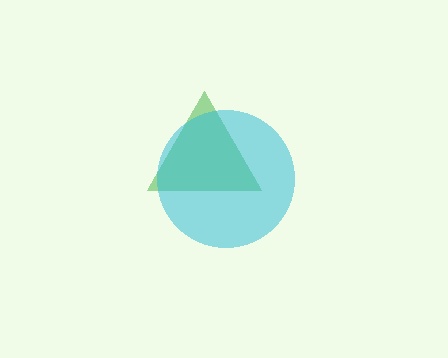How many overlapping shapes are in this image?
There are 2 overlapping shapes in the image.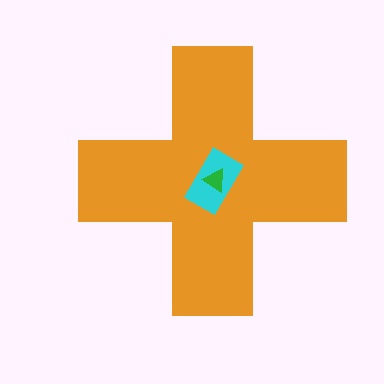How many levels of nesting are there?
3.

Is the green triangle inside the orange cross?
Yes.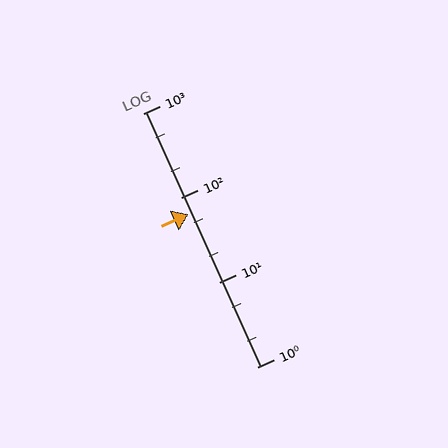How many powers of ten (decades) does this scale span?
The scale spans 3 decades, from 1 to 1000.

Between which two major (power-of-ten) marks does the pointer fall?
The pointer is between 10 and 100.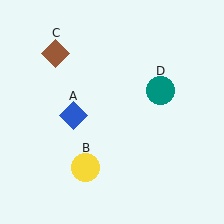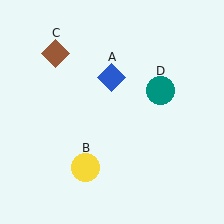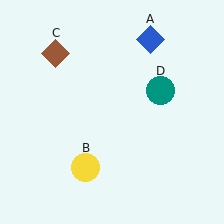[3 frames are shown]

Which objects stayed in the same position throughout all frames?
Yellow circle (object B) and brown diamond (object C) and teal circle (object D) remained stationary.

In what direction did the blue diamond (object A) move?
The blue diamond (object A) moved up and to the right.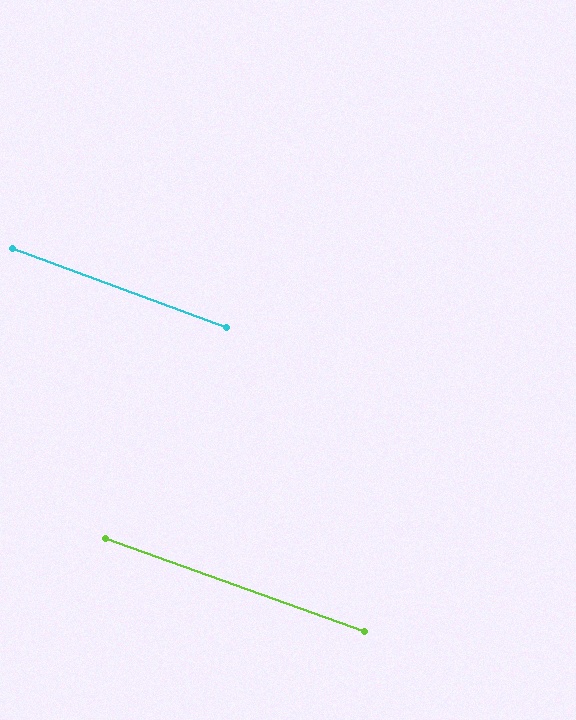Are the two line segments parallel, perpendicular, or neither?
Parallel — their directions differ by only 0.6°.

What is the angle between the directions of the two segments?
Approximately 1 degree.